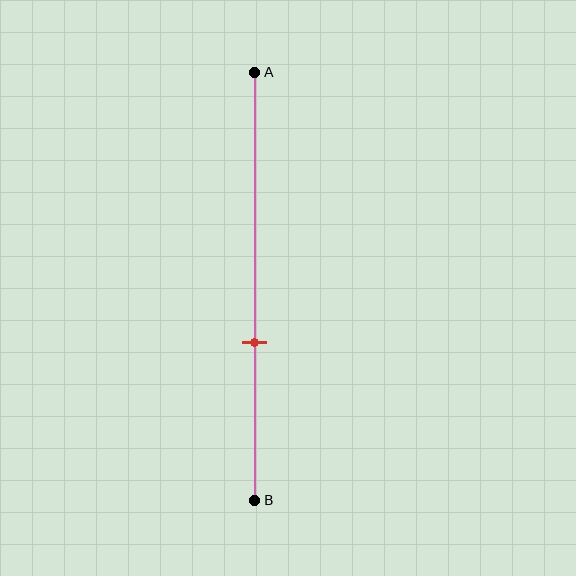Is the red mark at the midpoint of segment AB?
No, the mark is at about 65% from A, not at the 50% midpoint.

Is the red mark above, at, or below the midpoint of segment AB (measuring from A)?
The red mark is below the midpoint of segment AB.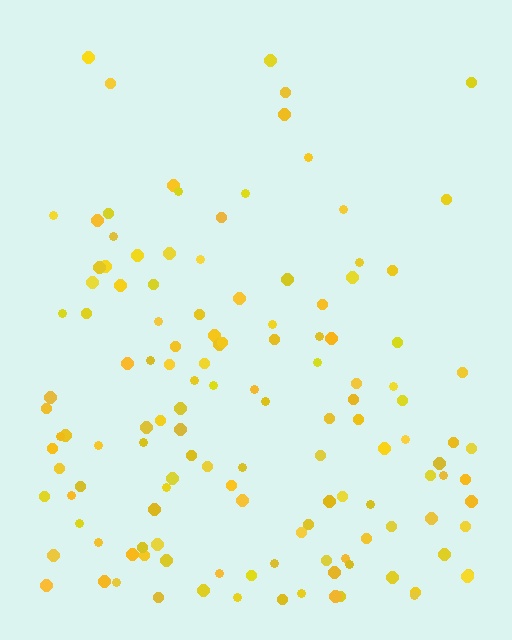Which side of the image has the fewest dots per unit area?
The top.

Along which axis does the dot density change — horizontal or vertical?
Vertical.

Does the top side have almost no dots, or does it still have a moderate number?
Still a moderate number, just noticeably fewer than the bottom.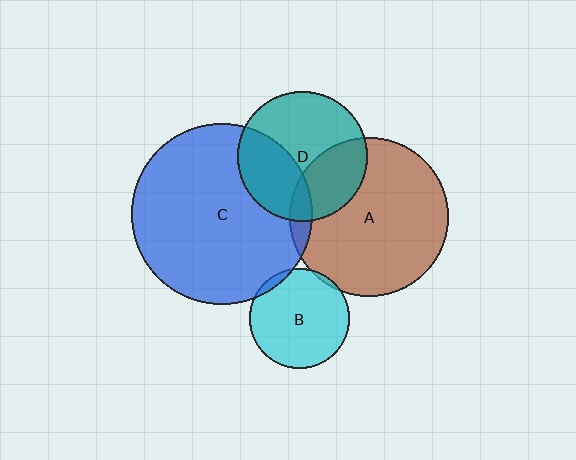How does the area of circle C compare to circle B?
Approximately 3.3 times.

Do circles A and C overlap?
Yes.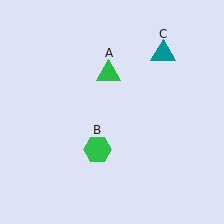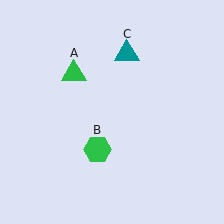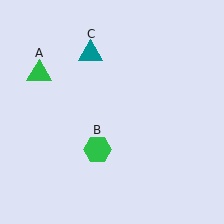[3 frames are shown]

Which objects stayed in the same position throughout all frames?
Green hexagon (object B) remained stationary.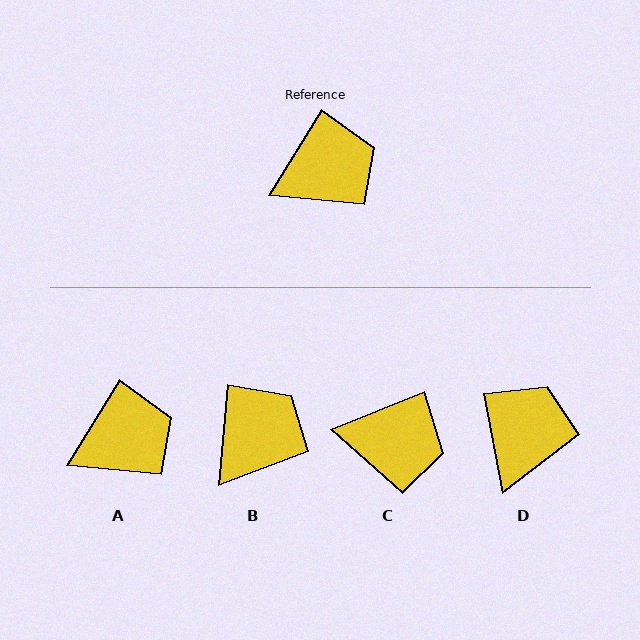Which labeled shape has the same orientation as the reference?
A.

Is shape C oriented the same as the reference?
No, it is off by about 36 degrees.